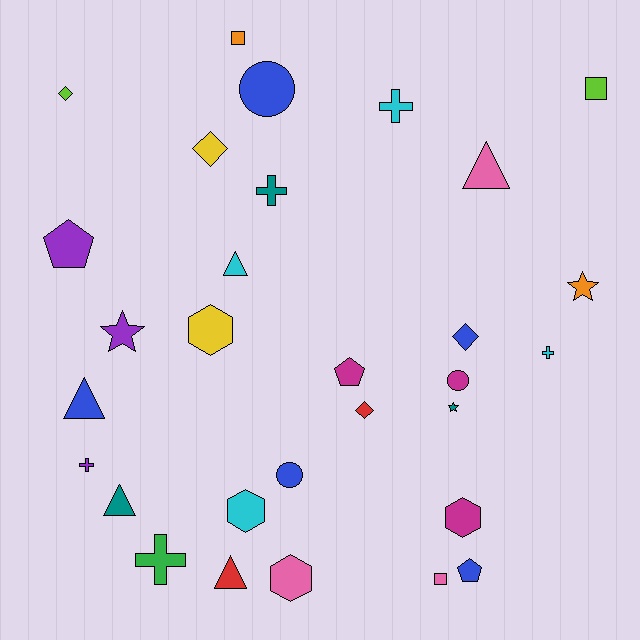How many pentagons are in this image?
There are 3 pentagons.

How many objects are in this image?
There are 30 objects.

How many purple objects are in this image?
There are 3 purple objects.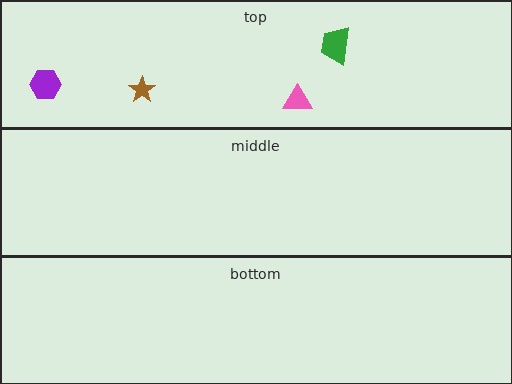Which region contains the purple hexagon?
The top region.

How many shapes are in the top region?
4.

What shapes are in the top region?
The brown star, the purple hexagon, the pink triangle, the green trapezoid.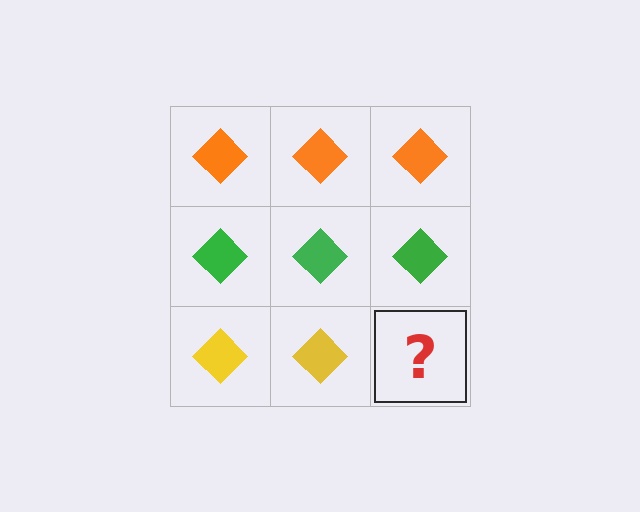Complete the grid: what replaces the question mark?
The question mark should be replaced with a yellow diamond.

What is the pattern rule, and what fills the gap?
The rule is that each row has a consistent color. The gap should be filled with a yellow diamond.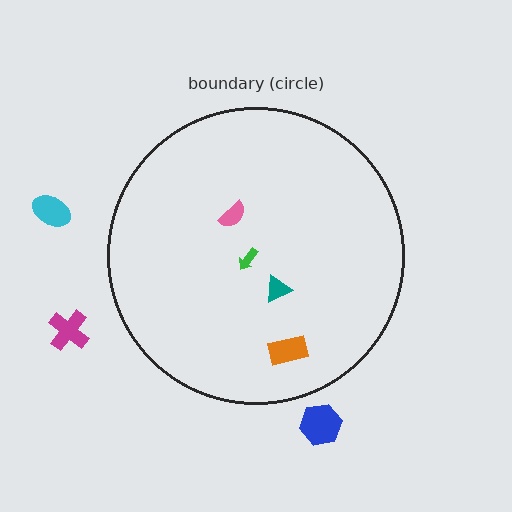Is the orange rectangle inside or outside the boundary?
Inside.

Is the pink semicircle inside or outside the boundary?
Inside.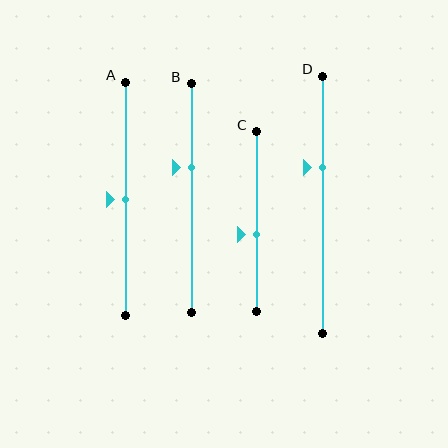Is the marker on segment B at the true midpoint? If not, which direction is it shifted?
No, the marker on segment B is shifted upward by about 13% of the segment length.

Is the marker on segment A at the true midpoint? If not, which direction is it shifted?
Yes, the marker on segment A is at the true midpoint.